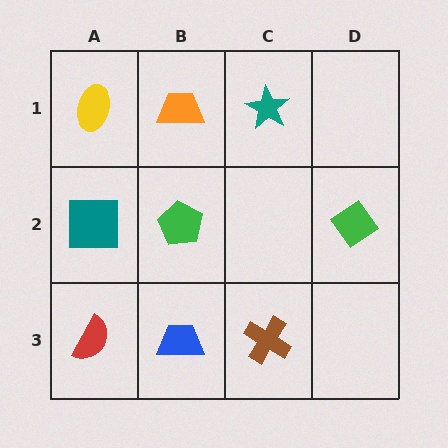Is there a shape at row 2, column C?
No, that cell is empty.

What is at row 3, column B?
A blue trapezoid.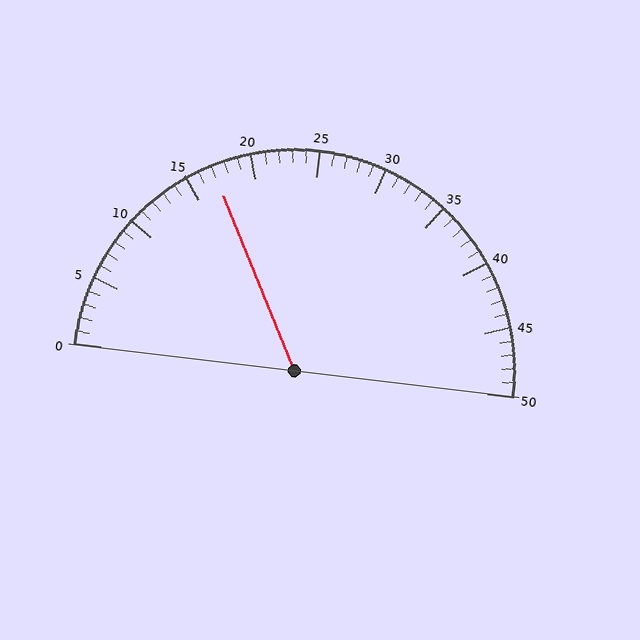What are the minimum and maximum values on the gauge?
The gauge ranges from 0 to 50.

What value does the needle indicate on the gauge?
The needle indicates approximately 17.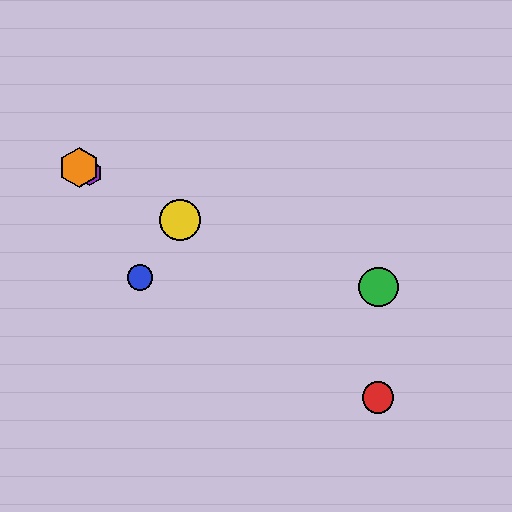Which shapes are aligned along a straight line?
The yellow circle, the purple hexagon, the orange hexagon are aligned along a straight line.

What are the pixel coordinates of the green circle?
The green circle is at (379, 287).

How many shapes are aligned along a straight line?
3 shapes (the yellow circle, the purple hexagon, the orange hexagon) are aligned along a straight line.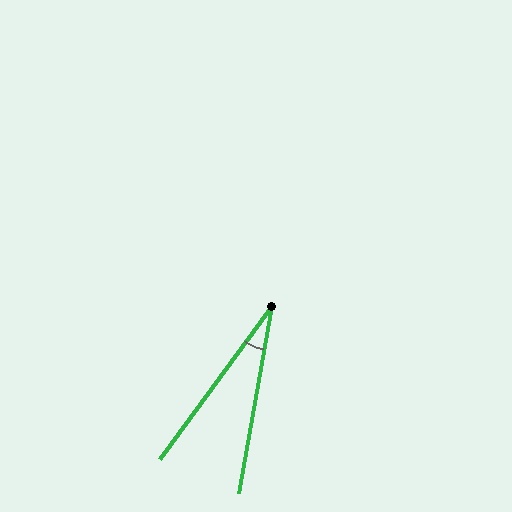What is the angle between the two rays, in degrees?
Approximately 26 degrees.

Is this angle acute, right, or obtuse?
It is acute.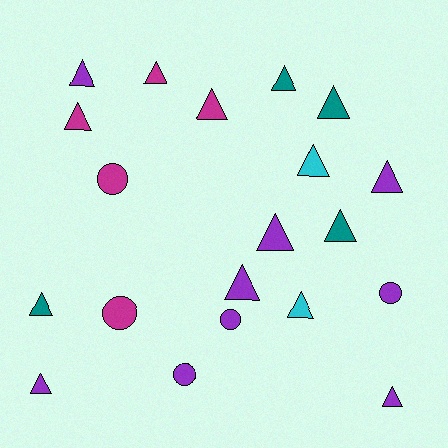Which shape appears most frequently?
Triangle, with 15 objects.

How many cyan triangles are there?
There are 2 cyan triangles.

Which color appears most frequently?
Purple, with 9 objects.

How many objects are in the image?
There are 20 objects.